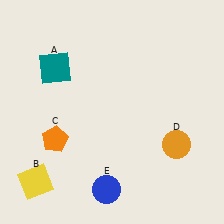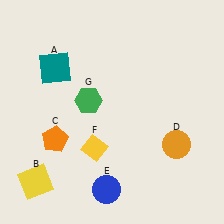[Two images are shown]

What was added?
A yellow diamond (F), a green hexagon (G) were added in Image 2.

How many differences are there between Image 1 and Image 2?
There are 2 differences between the two images.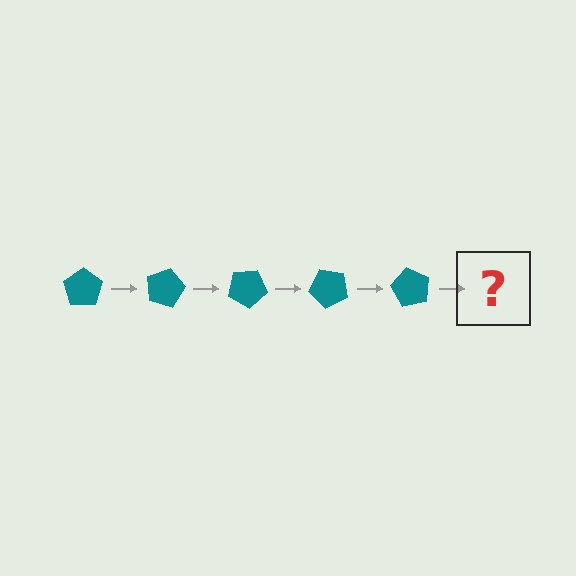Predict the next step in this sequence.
The next step is a teal pentagon rotated 75 degrees.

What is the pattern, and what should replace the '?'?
The pattern is that the pentagon rotates 15 degrees each step. The '?' should be a teal pentagon rotated 75 degrees.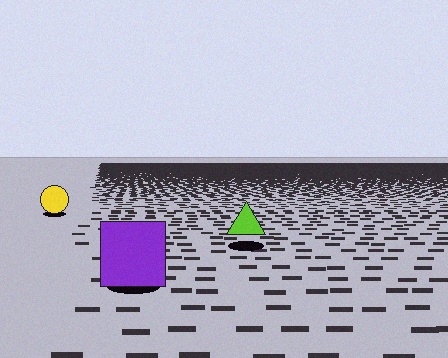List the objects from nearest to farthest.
From nearest to farthest: the purple square, the lime triangle, the yellow circle.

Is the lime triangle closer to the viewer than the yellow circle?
Yes. The lime triangle is closer — you can tell from the texture gradient: the ground texture is coarser near it.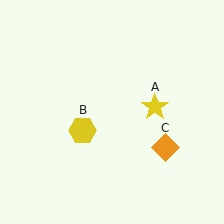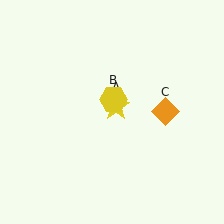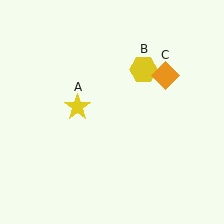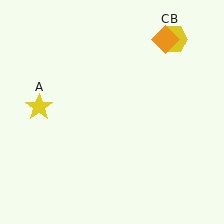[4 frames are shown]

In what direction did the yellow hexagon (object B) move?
The yellow hexagon (object B) moved up and to the right.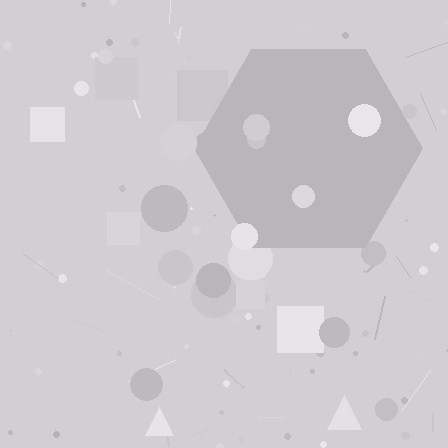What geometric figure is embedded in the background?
A hexagon is embedded in the background.